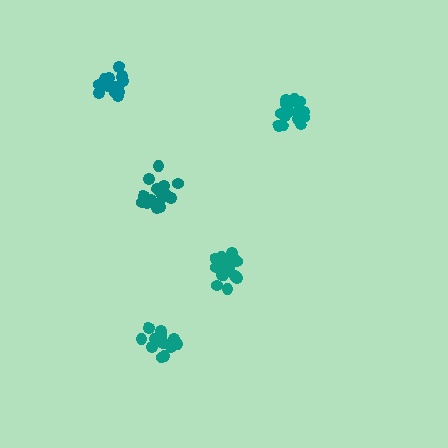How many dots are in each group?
Group 1: 19 dots, Group 2: 15 dots, Group 3: 14 dots, Group 4: 20 dots, Group 5: 18 dots (86 total).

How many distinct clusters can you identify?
There are 5 distinct clusters.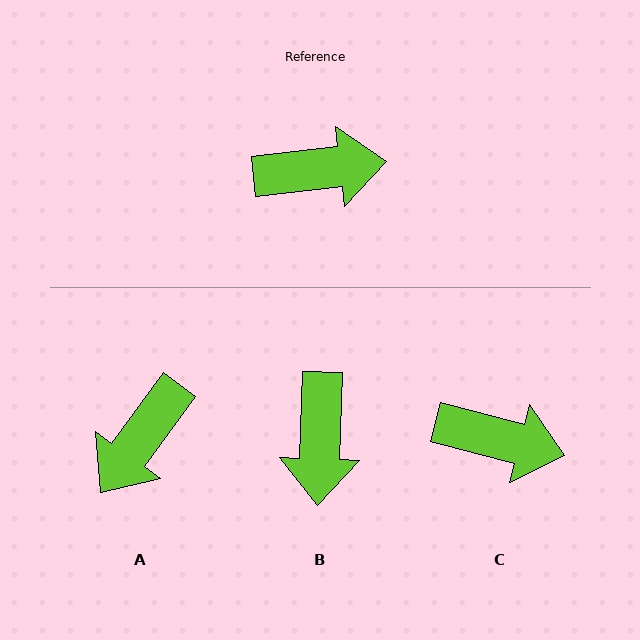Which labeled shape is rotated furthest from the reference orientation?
A, about 133 degrees away.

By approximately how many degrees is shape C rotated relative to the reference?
Approximately 21 degrees clockwise.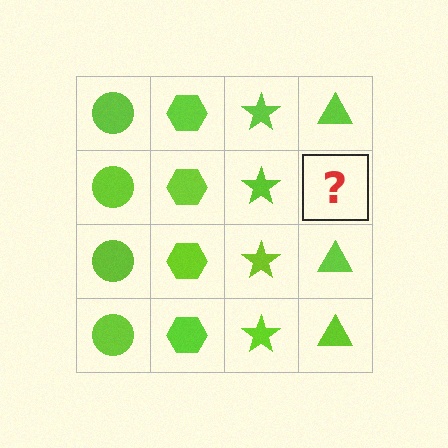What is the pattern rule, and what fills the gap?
The rule is that each column has a consistent shape. The gap should be filled with a lime triangle.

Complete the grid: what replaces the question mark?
The question mark should be replaced with a lime triangle.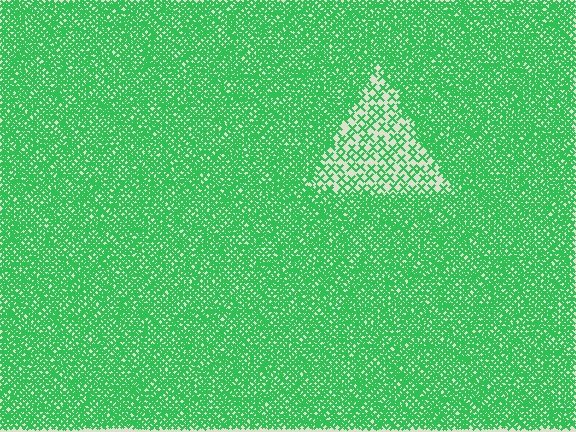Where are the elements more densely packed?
The elements are more densely packed outside the triangle boundary.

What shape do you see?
I see a triangle.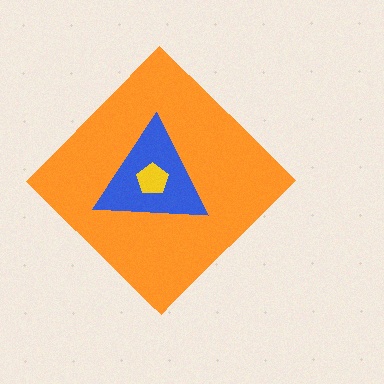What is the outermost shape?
The orange diamond.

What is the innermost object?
The yellow pentagon.